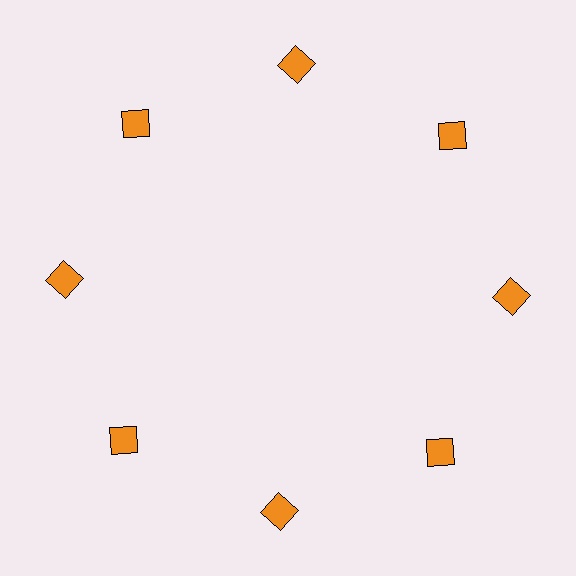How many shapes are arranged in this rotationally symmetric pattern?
There are 8 shapes, arranged in 8 groups of 1.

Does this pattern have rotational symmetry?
Yes, this pattern has 8-fold rotational symmetry. It looks the same after rotating 45 degrees around the center.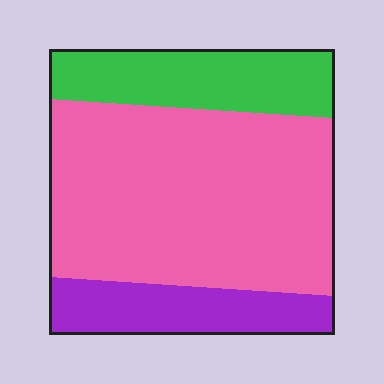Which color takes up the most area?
Pink, at roughly 60%.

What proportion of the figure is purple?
Purple covers 17% of the figure.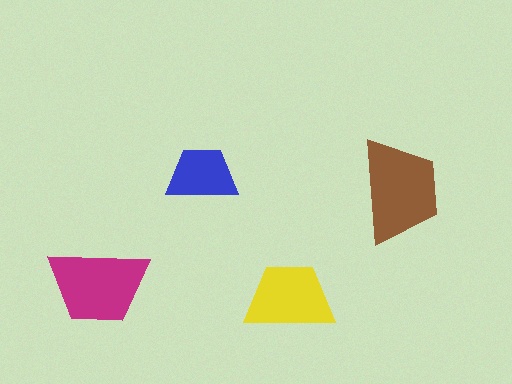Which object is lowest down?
The yellow trapezoid is bottommost.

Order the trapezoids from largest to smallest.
the brown one, the magenta one, the yellow one, the blue one.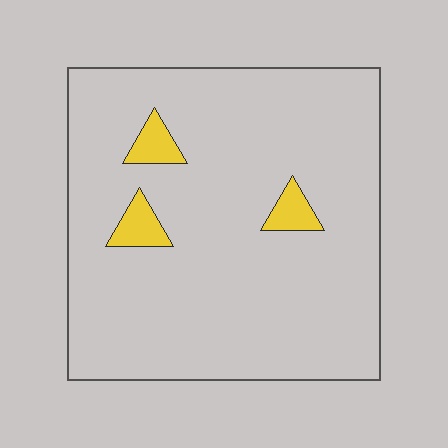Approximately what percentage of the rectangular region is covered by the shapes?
Approximately 5%.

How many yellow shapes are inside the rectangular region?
3.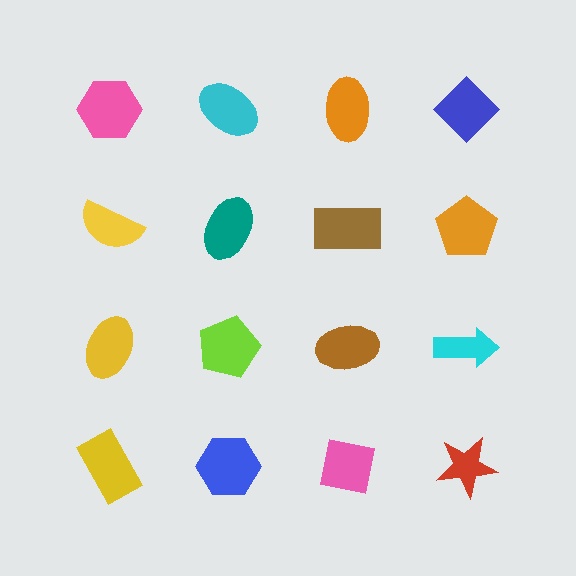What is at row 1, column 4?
A blue diamond.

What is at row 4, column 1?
A yellow rectangle.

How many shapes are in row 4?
4 shapes.